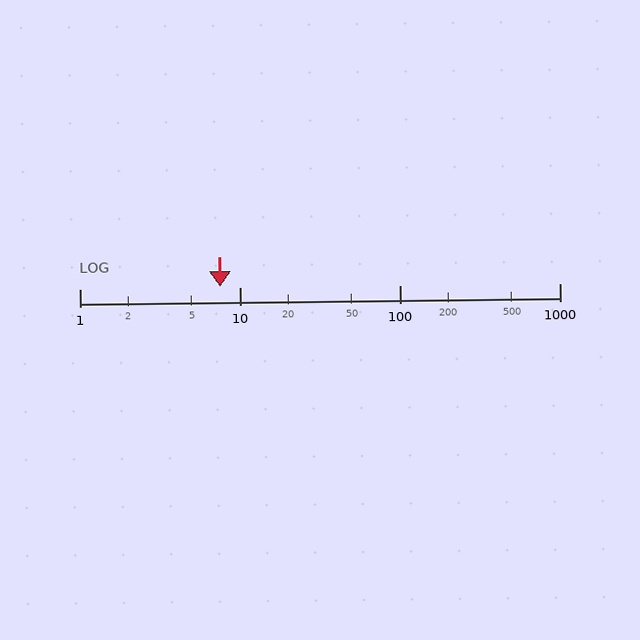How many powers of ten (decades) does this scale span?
The scale spans 3 decades, from 1 to 1000.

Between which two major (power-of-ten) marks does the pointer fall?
The pointer is between 1 and 10.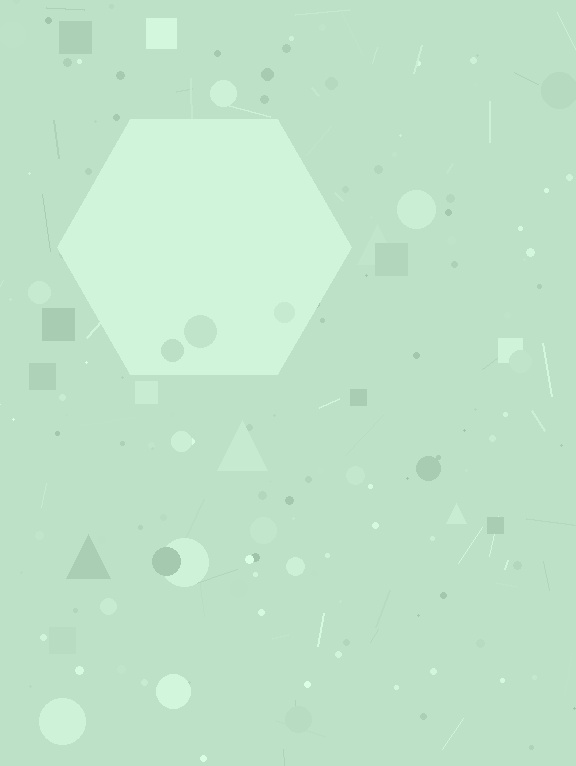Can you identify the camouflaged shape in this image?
The camouflaged shape is a hexagon.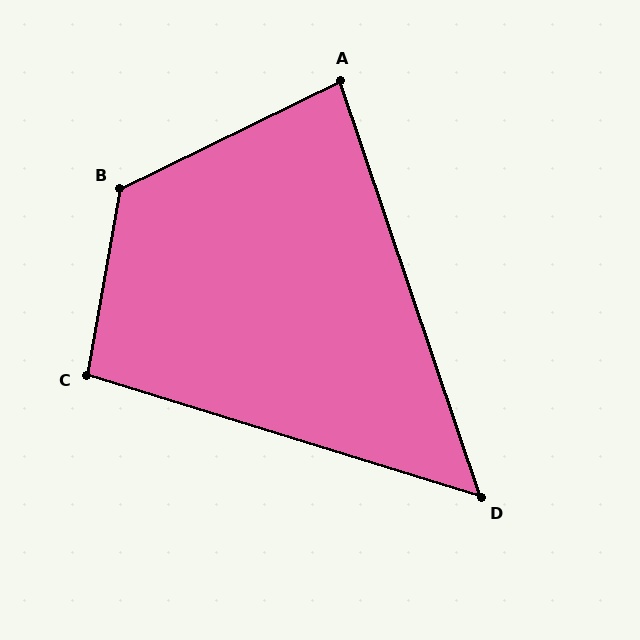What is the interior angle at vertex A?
Approximately 83 degrees (acute).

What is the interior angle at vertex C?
Approximately 97 degrees (obtuse).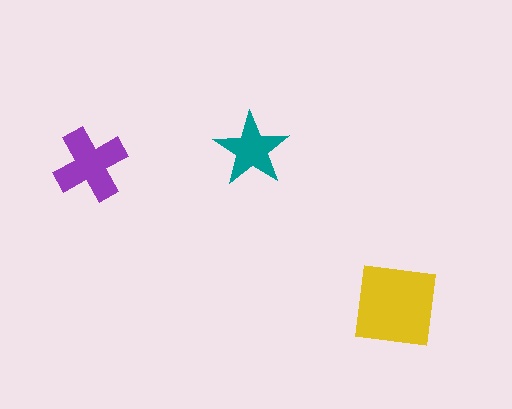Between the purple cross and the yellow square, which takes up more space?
The yellow square.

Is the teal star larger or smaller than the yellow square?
Smaller.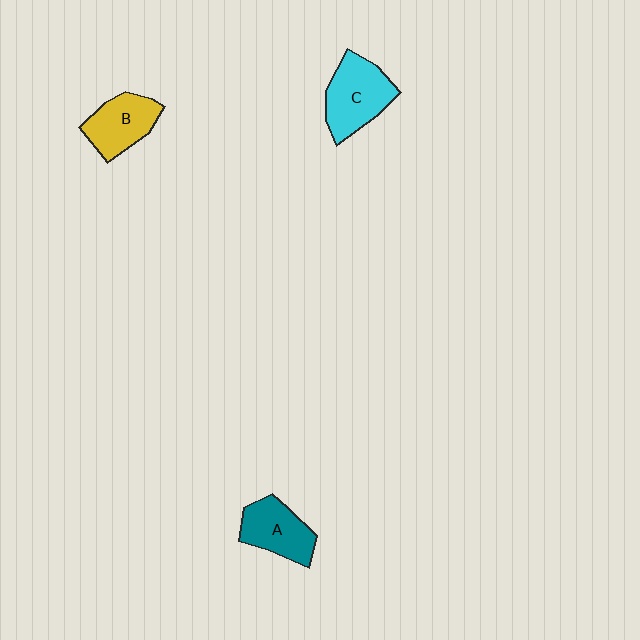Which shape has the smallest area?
Shape B (yellow).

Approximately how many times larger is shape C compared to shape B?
Approximately 1.2 times.